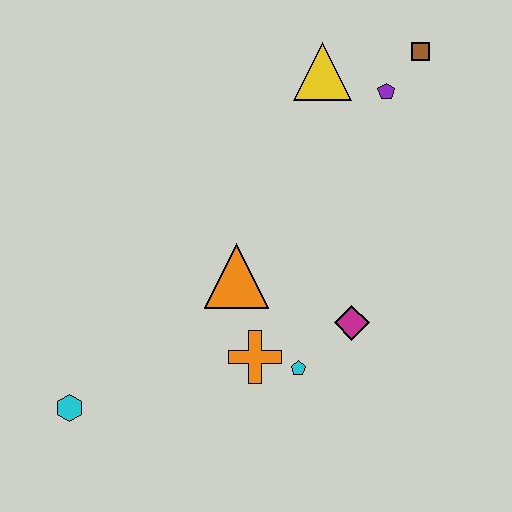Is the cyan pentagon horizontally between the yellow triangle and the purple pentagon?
No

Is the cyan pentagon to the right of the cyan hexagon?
Yes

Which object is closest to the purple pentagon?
The brown square is closest to the purple pentagon.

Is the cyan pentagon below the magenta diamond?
Yes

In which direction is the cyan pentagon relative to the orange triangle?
The cyan pentagon is below the orange triangle.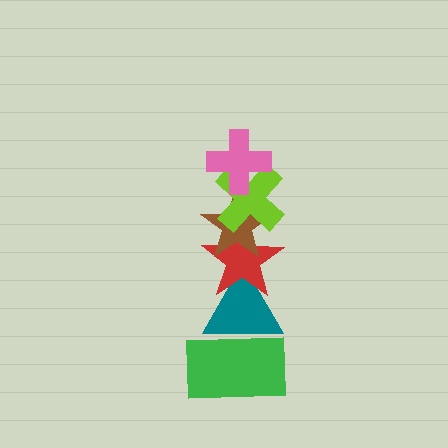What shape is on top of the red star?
The brown star is on top of the red star.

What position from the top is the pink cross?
The pink cross is 1st from the top.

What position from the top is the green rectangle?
The green rectangle is 6th from the top.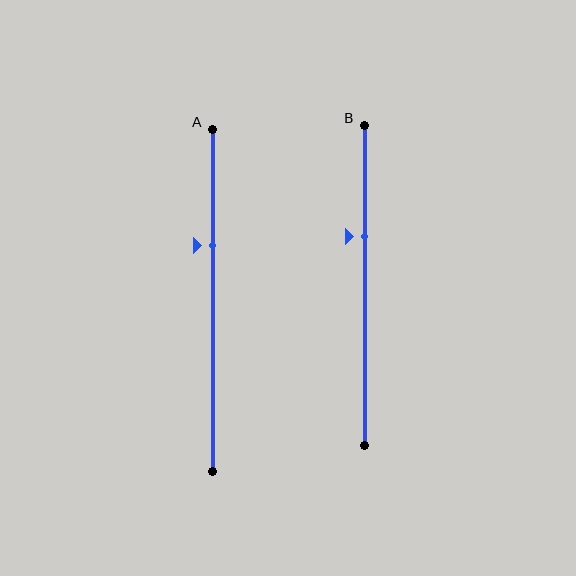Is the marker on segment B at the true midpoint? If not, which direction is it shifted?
No, the marker on segment B is shifted upward by about 15% of the segment length.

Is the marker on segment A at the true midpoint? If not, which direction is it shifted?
No, the marker on segment A is shifted upward by about 16% of the segment length.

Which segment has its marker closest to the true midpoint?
Segment B has its marker closest to the true midpoint.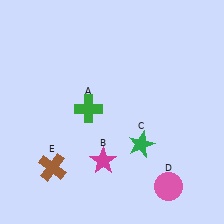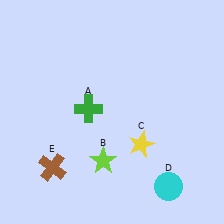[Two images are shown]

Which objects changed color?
B changed from magenta to lime. C changed from green to yellow. D changed from pink to cyan.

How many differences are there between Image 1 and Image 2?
There are 3 differences between the two images.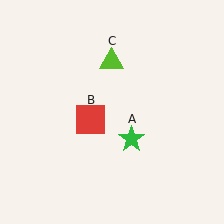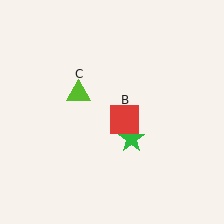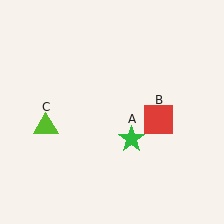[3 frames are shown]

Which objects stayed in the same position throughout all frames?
Green star (object A) remained stationary.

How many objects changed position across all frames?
2 objects changed position: red square (object B), lime triangle (object C).